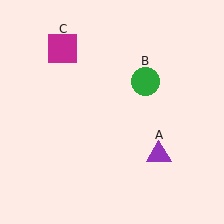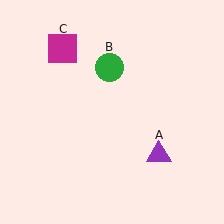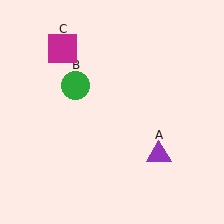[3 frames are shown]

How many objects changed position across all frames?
1 object changed position: green circle (object B).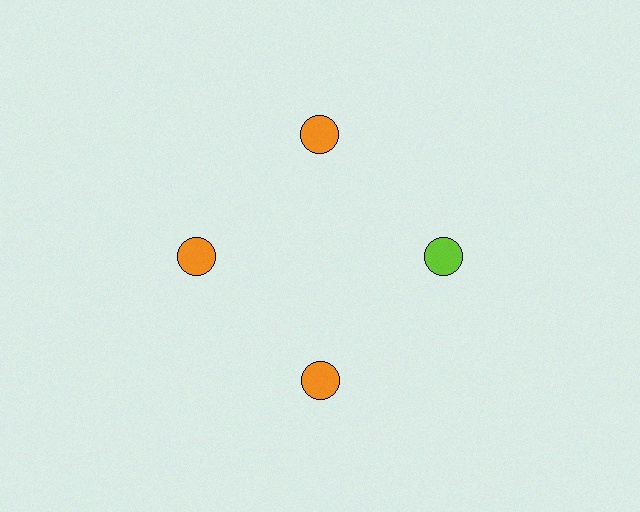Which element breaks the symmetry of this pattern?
The lime circle at roughly the 3 o'clock position breaks the symmetry. All other shapes are orange circles.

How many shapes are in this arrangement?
There are 4 shapes arranged in a ring pattern.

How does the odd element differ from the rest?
It has a different color: lime instead of orange.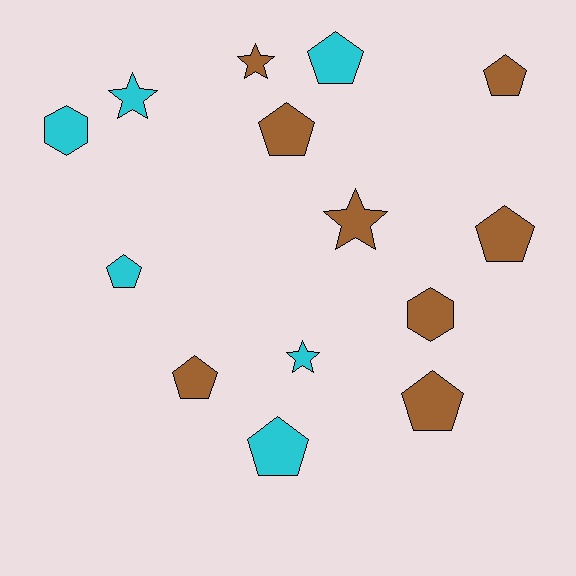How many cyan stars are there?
There are 2 cyan stars.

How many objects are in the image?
There are 14 objects.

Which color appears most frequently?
Brown, with 8 objects.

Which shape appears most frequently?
Pentagon, with 8 objects.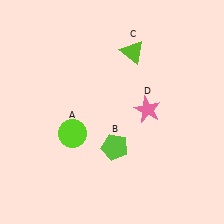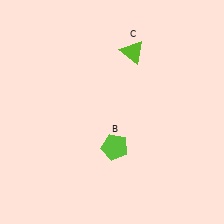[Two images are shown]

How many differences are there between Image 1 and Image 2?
There are 2 differences between the two images.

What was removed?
The lime circle (A), the pink star (D) were removed in Image 2.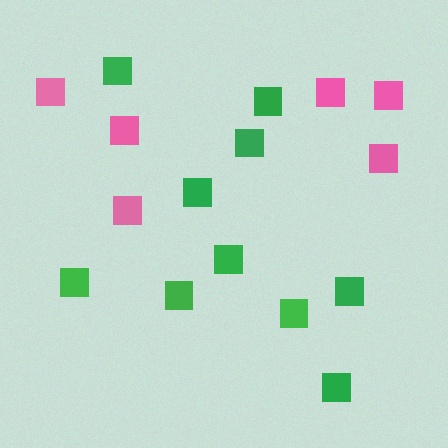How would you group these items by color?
There are 2 groups: one group of green squares (10) and one group of pink squares (6).